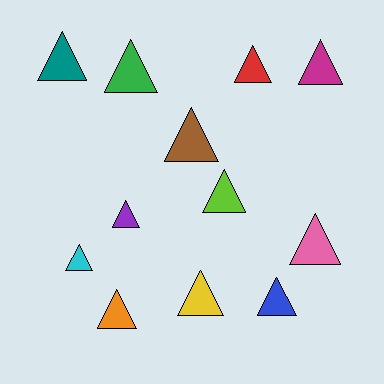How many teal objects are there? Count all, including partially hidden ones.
There is 1 teal object.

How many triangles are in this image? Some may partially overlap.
There are 12 triangles.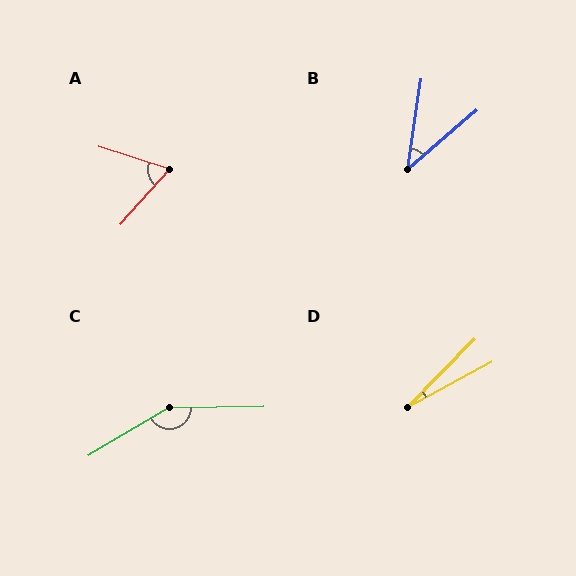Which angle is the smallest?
D, at approximately 17 degrees.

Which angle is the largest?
C, at approximately 150 degrees.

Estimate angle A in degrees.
Approximately 67 degrees.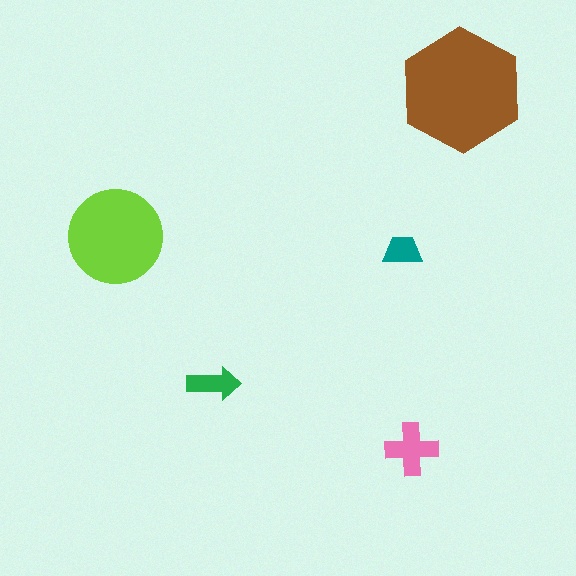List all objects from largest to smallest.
The brown hexagon, the lime circle, the pink cross, the green arrow, the teal trapezoid.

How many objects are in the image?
There are 5 objects in the image.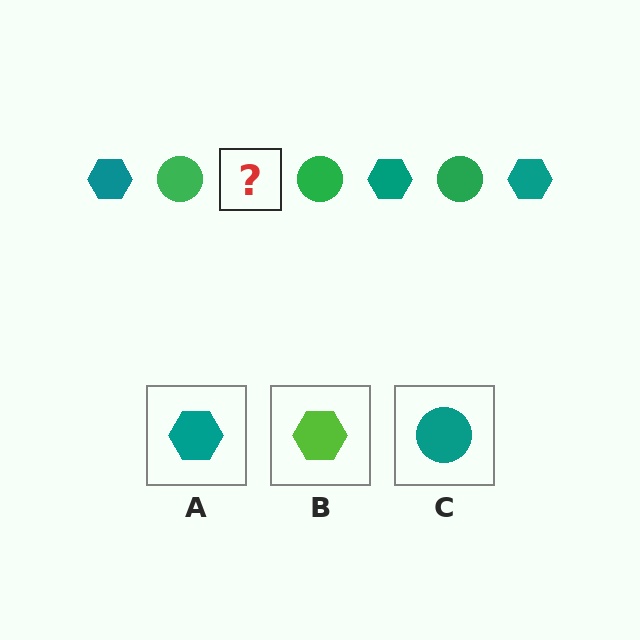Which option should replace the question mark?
Option A.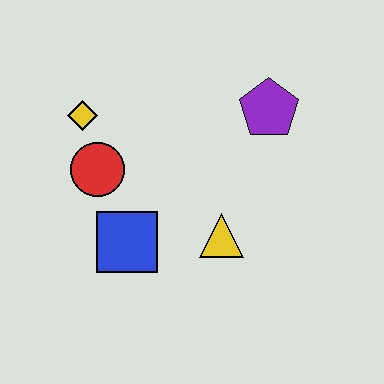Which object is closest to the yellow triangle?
The blue square is closest to the yellow triangle.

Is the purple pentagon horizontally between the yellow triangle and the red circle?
No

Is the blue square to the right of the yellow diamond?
Yes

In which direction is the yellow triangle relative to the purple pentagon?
The yellow triangle is below the purple pentagon.